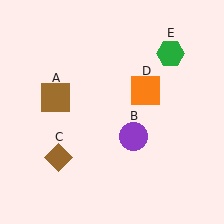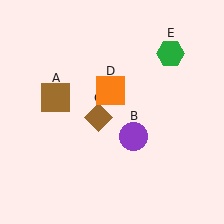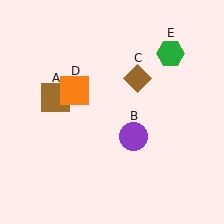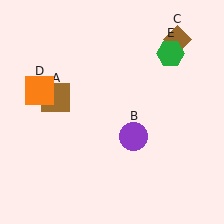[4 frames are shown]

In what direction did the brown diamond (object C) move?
The brown diamond (object C) moved up and to the right.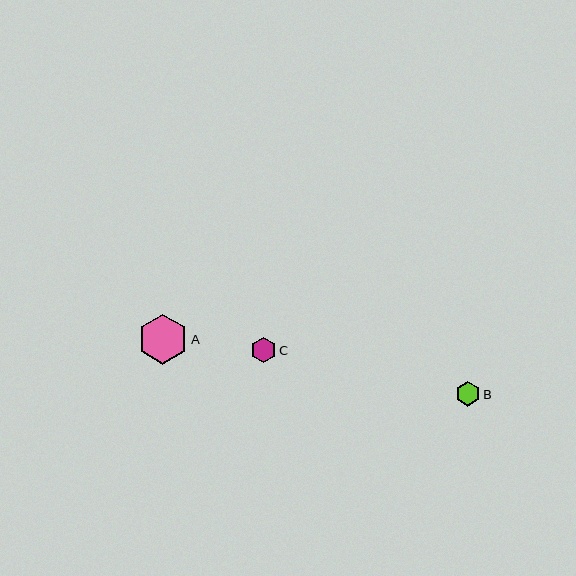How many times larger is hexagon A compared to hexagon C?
Hexagon A is approximately 2.0 times the size of hexagon C.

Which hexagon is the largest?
Hexagon A is the largest with a size of approximately 50 pixels.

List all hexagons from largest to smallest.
From largest to smallest: A, B, C.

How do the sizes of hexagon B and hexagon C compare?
Hexagon B and hexagon C are approximately the same size.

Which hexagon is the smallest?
Hexagon C is the smallest with a size of approximately 25 pixels.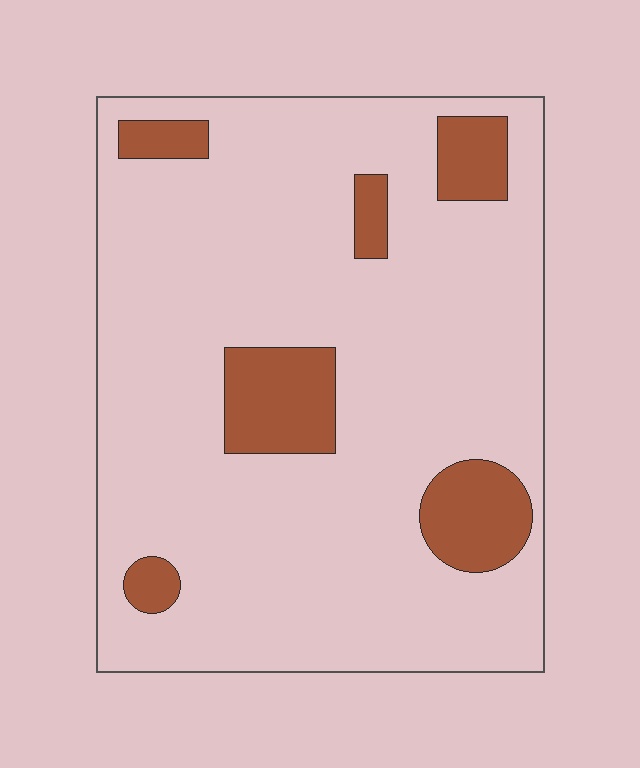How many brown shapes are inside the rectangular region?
6.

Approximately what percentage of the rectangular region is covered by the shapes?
Approximately 15%.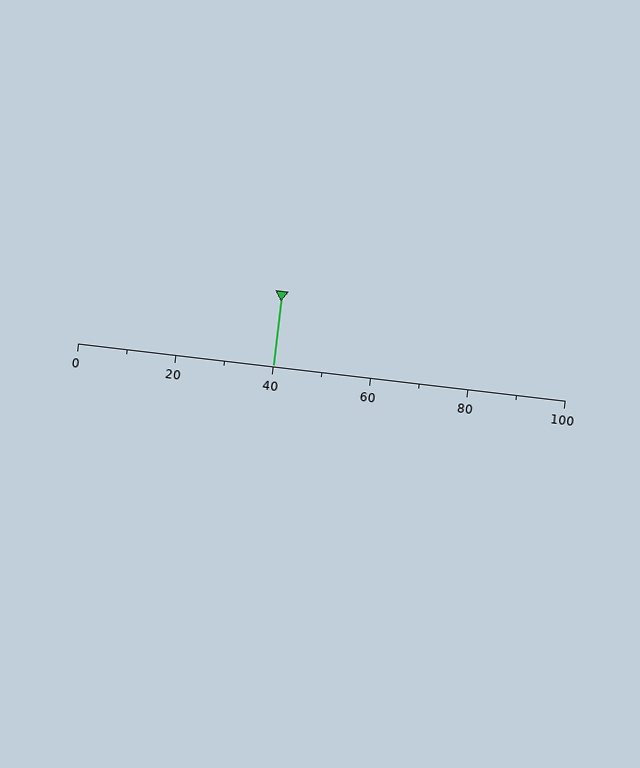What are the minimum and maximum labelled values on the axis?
The axis runs from 0 to 100.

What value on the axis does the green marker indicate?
The marker indicates approximately 40.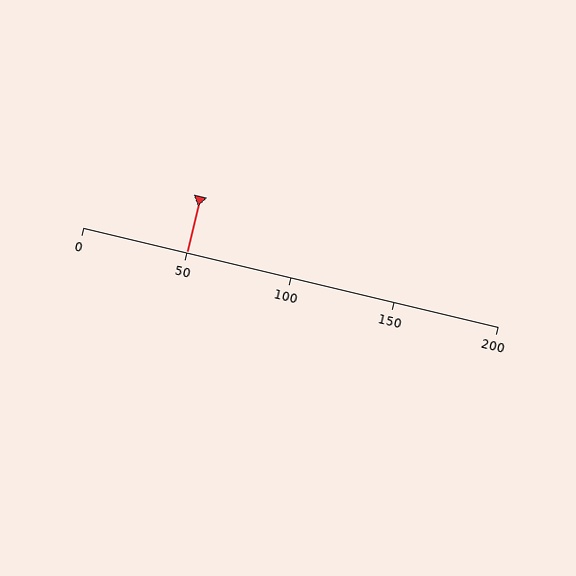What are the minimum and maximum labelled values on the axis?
The axis runs from 0 to 200.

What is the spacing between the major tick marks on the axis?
The major ticks are spaced 50 apart.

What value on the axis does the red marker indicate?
The marker indicates approximately 50.